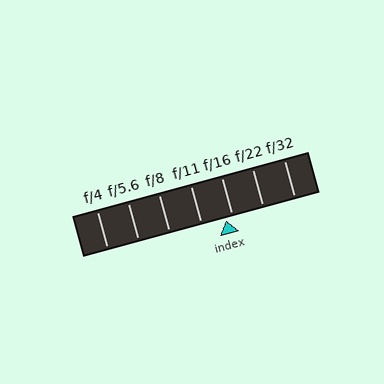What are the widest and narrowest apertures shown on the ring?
The widest aperture shown is f/4 and the narrowest is f/32.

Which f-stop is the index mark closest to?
The index mark is closest to f/16.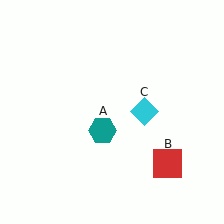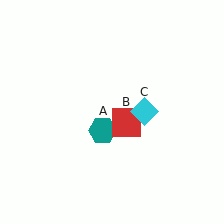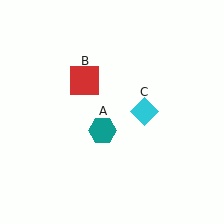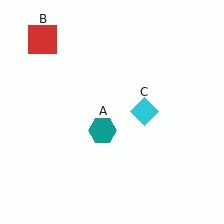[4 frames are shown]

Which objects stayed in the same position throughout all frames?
Teal hexagon (object A) and cyan diamond (object C) remained stationary.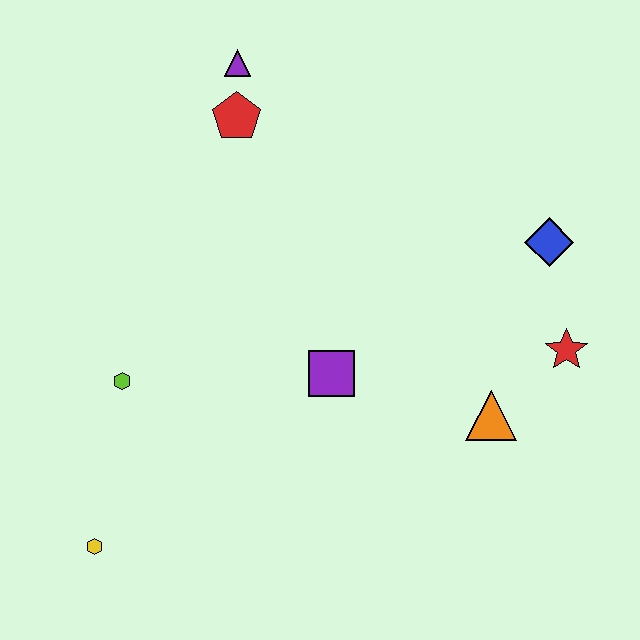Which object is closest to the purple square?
The orange triangle is closest to the purple square.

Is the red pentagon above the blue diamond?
Yes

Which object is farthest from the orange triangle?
The purple triangle is farthest from the orange triangle.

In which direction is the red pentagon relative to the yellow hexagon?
The red pentagon is above the yellow hexagon.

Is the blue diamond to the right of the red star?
No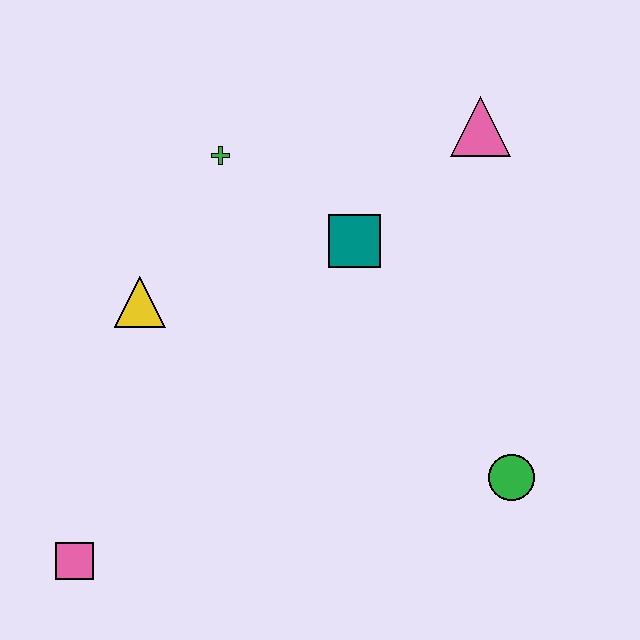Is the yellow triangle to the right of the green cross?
No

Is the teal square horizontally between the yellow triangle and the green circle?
Yes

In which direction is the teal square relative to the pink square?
The teal square is above the pink square.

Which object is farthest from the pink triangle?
The pink square is farthest from the pink triangle.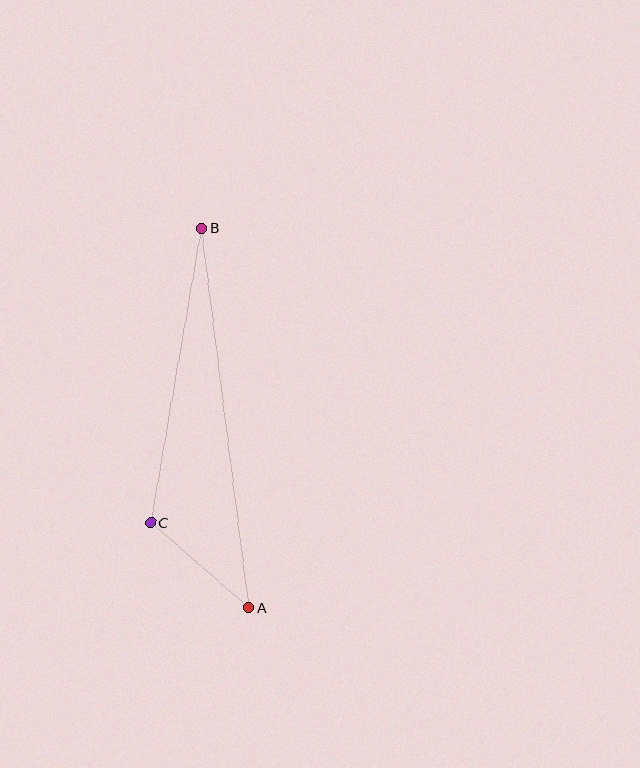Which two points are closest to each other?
Points A and C are closest to each other.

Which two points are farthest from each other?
Points A and B are farthest from each other.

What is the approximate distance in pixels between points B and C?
The distance between B and C is approximately 299 pixels.